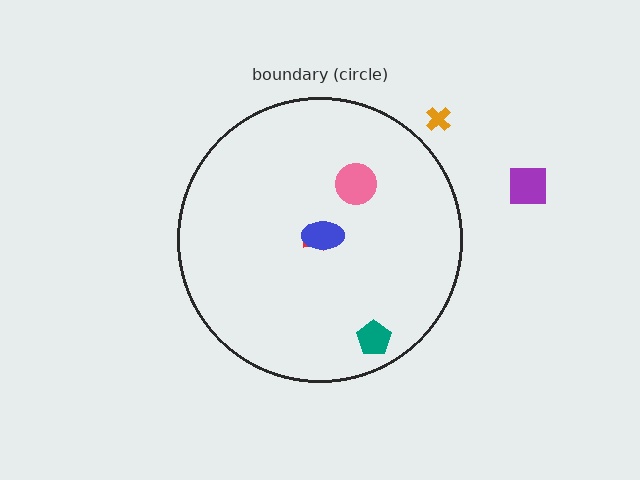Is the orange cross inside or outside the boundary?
Outside.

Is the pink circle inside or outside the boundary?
Inside.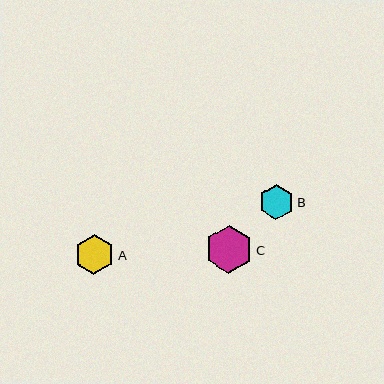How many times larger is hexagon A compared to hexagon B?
Hexagon A is approximately 1.1 times the size of hexagon B.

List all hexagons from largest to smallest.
From largest to smallest: C, A, B.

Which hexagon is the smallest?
Hexagon B is the smallest with a size of approximately 35 pixels.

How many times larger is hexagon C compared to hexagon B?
Hexagon C is approximately 1.4 times the size of hexagon B.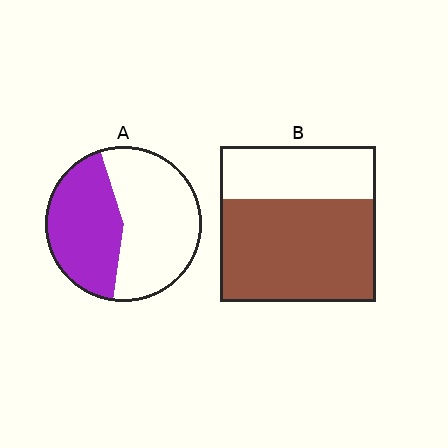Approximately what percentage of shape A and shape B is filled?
A is approximately 45% and B is approximately 65%.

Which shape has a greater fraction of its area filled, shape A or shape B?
Shape B.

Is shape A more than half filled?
No.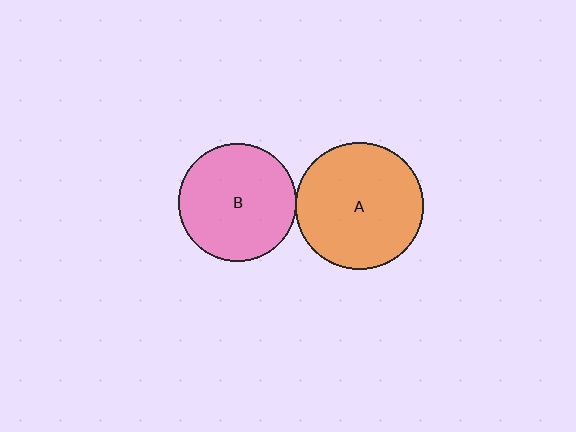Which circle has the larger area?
Circle A (orange).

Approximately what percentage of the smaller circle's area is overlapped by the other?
Approximately 5%.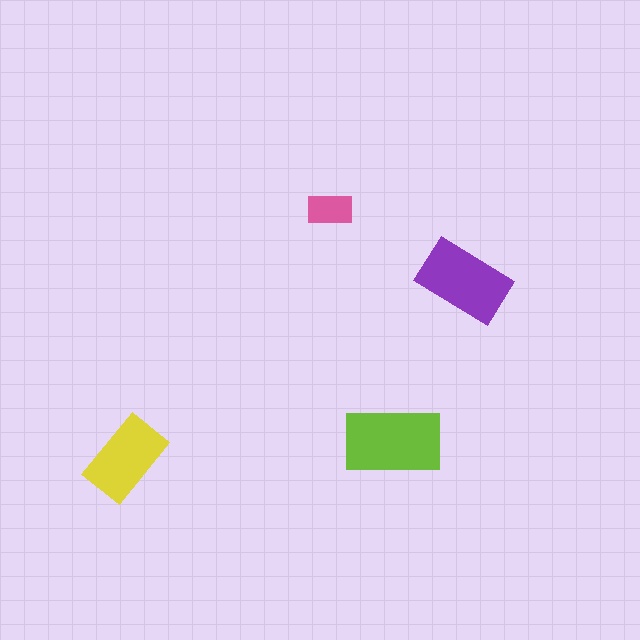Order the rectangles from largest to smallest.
the lime one, the purple one, the yellow one, the pink one.